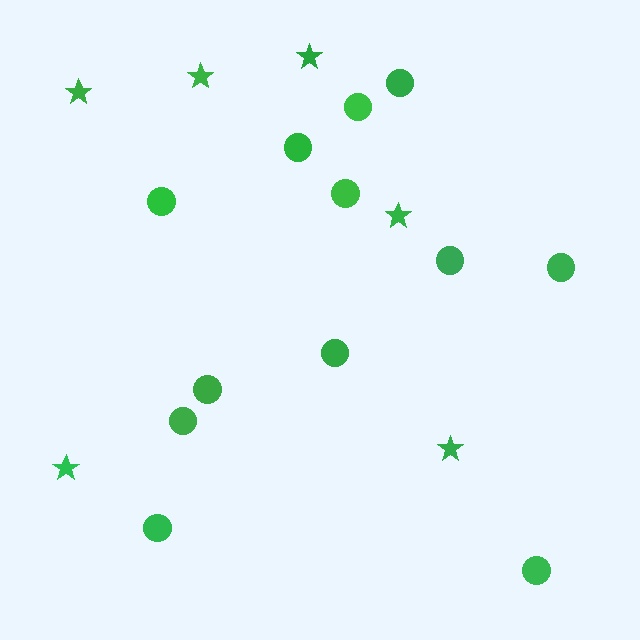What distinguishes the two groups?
There are 2 groups: one group of stars (6) and one group of circles (12).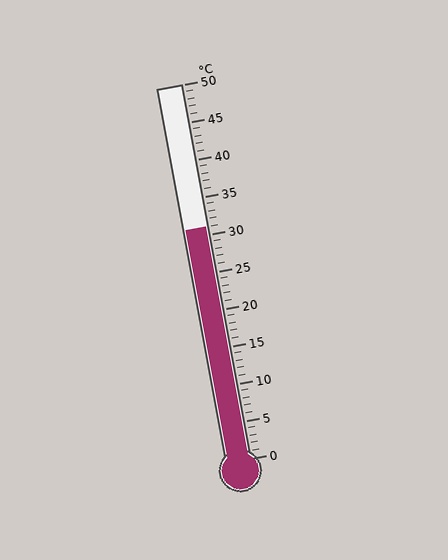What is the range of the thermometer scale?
The thermometer scale ranges from 0°C to 50°C.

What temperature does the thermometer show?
The thermometer shows approximately 31°C.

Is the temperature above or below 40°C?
The temperature is below 40°C.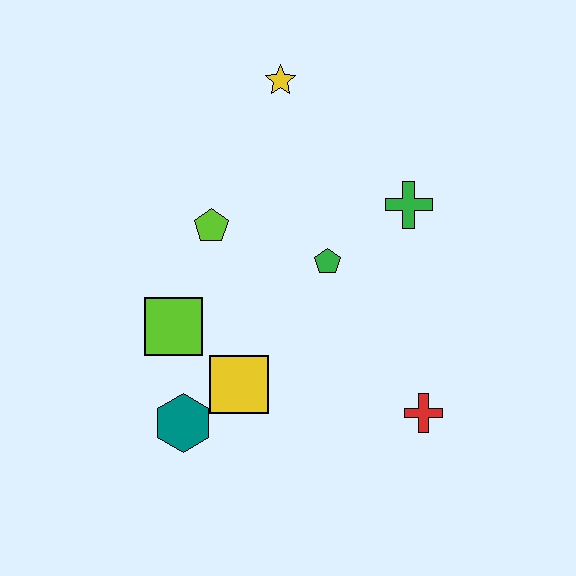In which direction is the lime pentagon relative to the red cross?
The lime pentagon is to the left of the red cross.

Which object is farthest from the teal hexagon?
The yellow star is farthest from the teal hexagon.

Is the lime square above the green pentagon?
No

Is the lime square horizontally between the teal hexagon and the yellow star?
No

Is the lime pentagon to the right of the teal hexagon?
Yes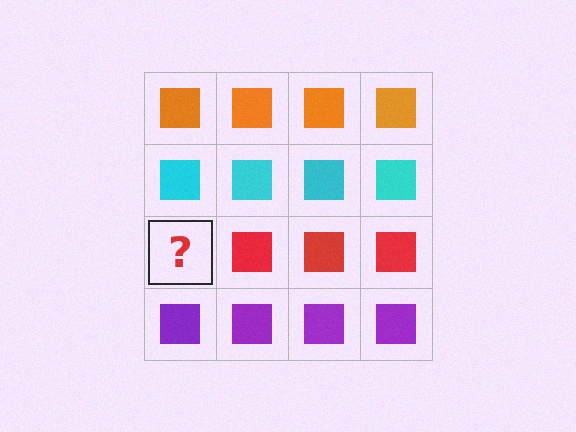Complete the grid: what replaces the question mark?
The question mark should be replaced with a red square.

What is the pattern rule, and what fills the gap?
The rule is that each row has a consistent color. The gap should be filled with a red square.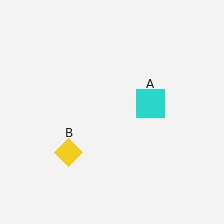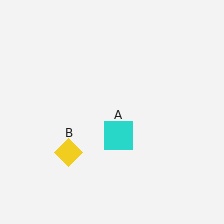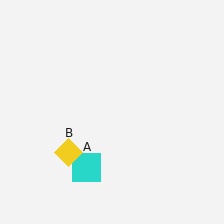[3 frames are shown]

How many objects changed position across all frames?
1 object changed position: cyan square (object A).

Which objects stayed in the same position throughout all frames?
Yellow diamond (object B) remained stationary.